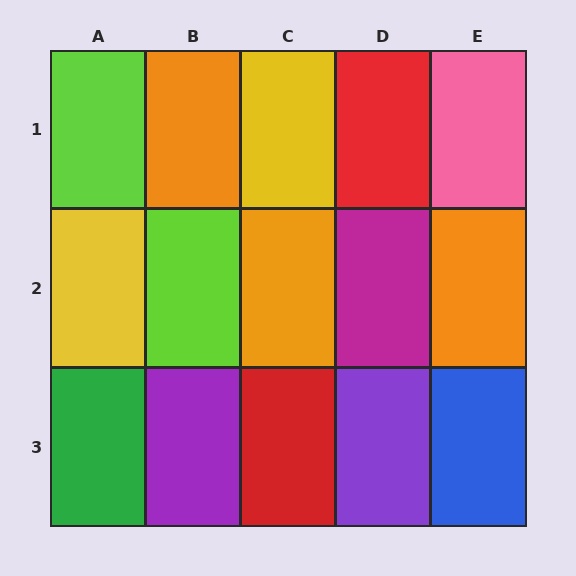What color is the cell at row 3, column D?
Purple.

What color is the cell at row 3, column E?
Blue.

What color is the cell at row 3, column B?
Purple.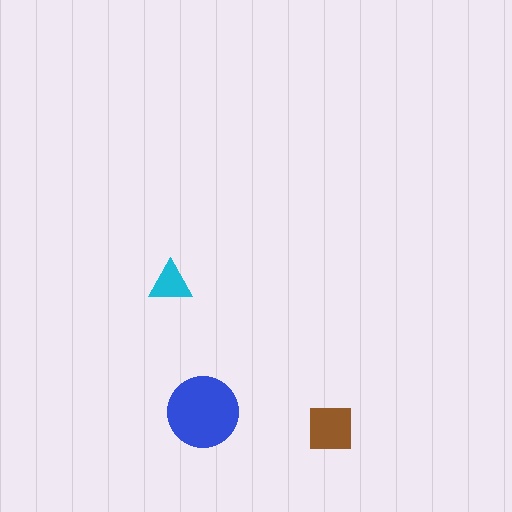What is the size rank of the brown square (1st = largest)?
2nd.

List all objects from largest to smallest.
The blue circle, the brown square, the cyan triangle.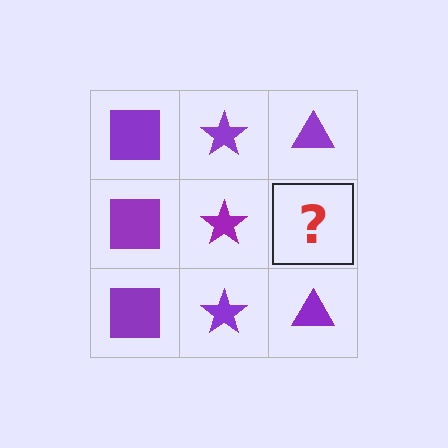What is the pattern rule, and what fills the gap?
The rule is that each column has a consistent shape. The gap should be filled with a purple triangle.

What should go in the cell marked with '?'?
The missing cell should contain a purple triangle.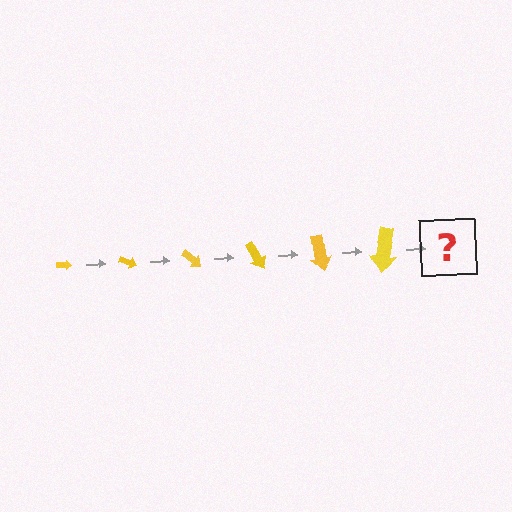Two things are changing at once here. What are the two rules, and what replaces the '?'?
The two rules are that the arrow grows larger each step and it rotates 20 degrees each step. The '?' should be an arrow, larger than the previous one and rotated 120 degrees from the start.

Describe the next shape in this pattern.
It should be an arrow, larger than the previous one and rotated 120 degrees from the start.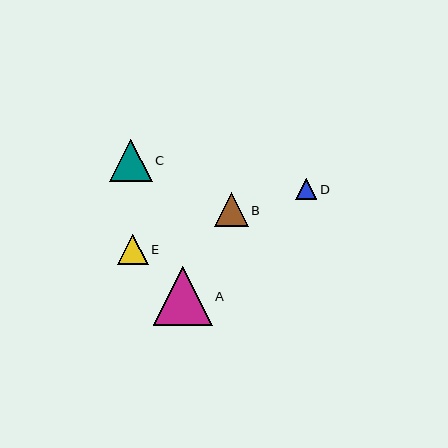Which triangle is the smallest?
Triangle D is the smallest with a size of approximately 21 pixels.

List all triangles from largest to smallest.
From largest to smallest: A, C, B, E, D.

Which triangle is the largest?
Triangle A is the largest with a size of approximately 59 pixels.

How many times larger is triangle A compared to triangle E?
Triangle A is approximately 2.0 times the size of triangle E.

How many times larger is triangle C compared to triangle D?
Triangle C is approximately 2.0 times the size of triangle D.